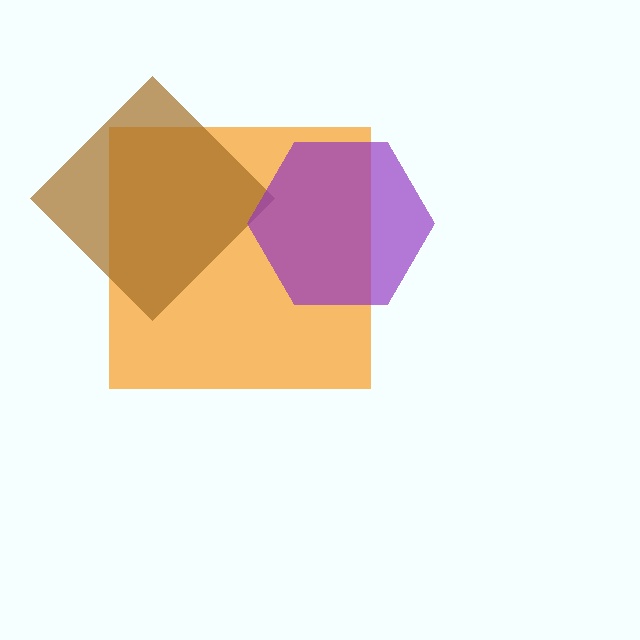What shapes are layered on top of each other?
The layered shapes are: an orange square, a brown diamond, a purple hexagon.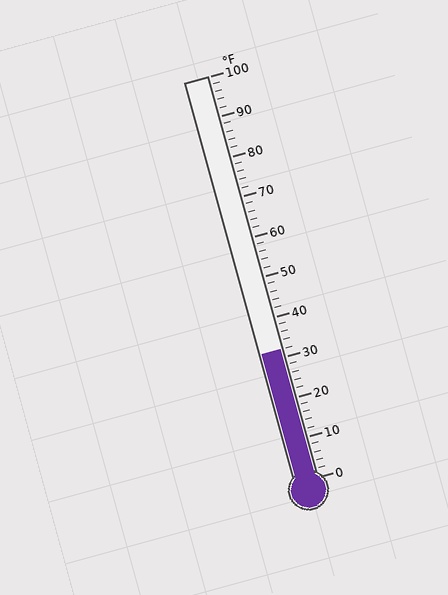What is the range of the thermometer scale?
The thermometer scale ranges from 0°F to 100°F.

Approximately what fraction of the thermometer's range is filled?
The thermometer is filled to approximately 30% of its range.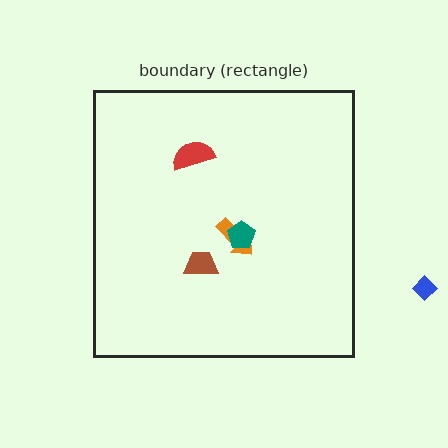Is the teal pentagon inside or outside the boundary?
Inside.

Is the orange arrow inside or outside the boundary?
Inside.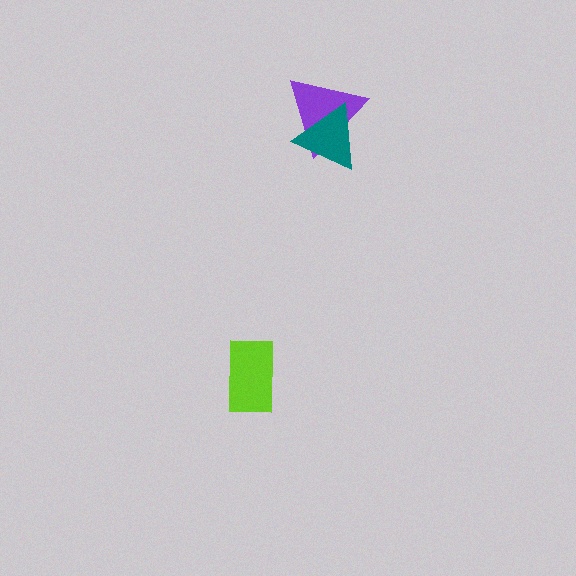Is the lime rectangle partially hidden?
No, no other shape covers it.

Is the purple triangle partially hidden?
Yes, it is partially covered by another shape.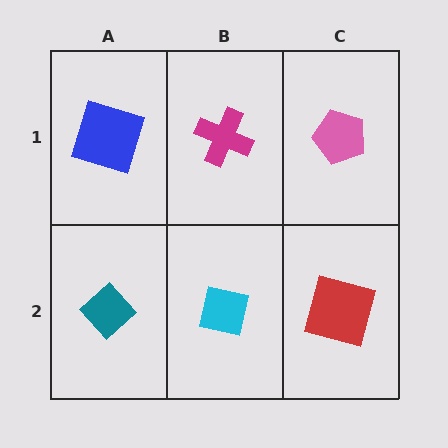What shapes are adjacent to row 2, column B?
A magenta cross (row 1, column B), a teal diamond (row 2, column A), a red square (row 2, column C).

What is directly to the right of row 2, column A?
A cyan square.